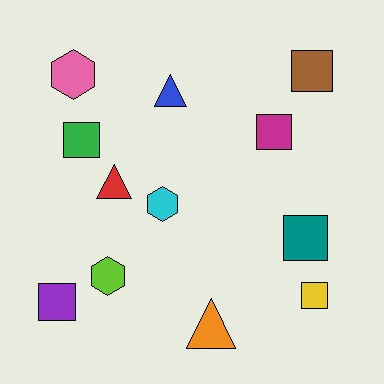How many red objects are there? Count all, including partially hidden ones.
There is 1 red object.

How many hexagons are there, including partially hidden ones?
There are 3 hexagons.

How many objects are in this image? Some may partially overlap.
There are 12 objects.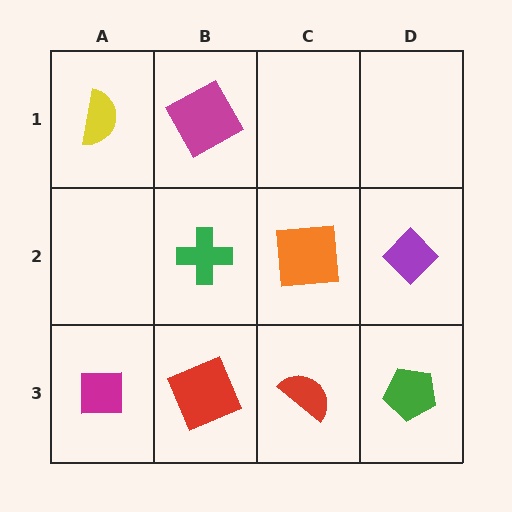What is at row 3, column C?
A red semicircle.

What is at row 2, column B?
A green cross.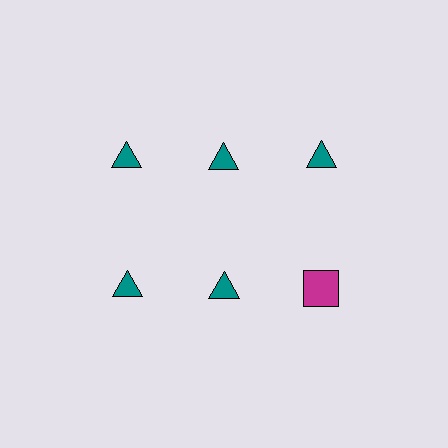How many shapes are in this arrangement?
There are 6 shapes arranged in a grid pattern.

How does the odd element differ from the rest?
It differs in both color (magenta instead of teal) and shape (square instead of triangle).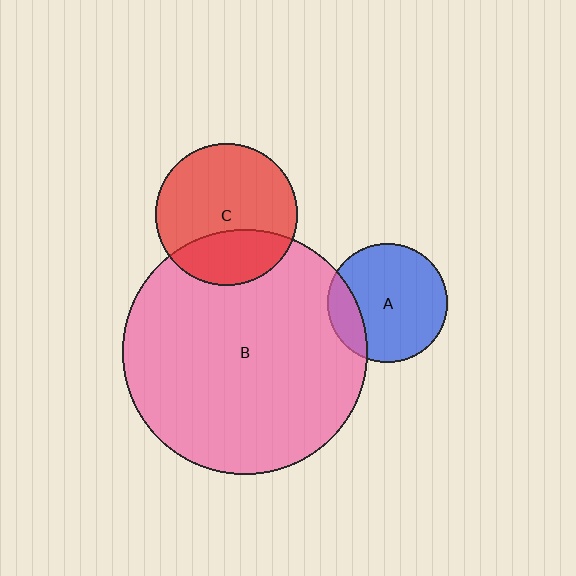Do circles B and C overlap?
Yes.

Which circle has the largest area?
Circle B (pink).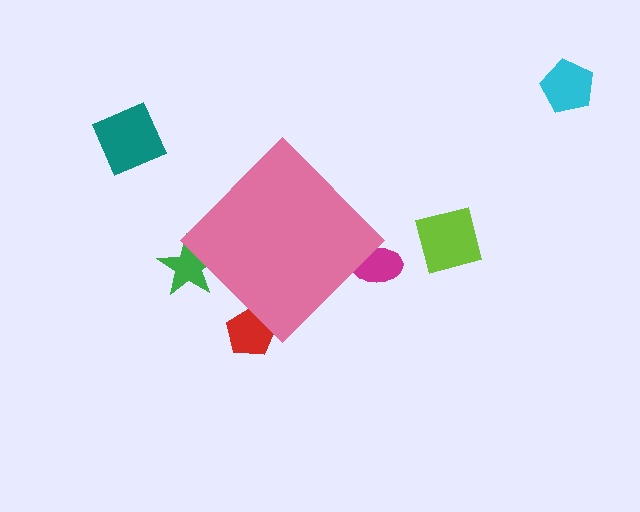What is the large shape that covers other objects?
A pink diamond.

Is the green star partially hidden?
Yes, the green star is partially hidden behind the pink diamond.